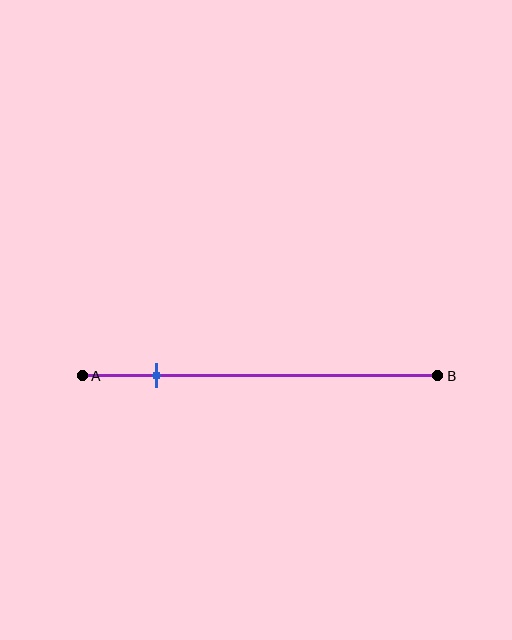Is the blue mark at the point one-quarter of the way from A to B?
No, the mark is at about 20% from A, not at the 25% one-quarter point.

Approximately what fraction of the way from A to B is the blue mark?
The blue mark is approximately 20% of the way from A to B.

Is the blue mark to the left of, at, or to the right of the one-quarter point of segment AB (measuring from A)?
The blue mark is to the left of the one-quarter point of segment AB.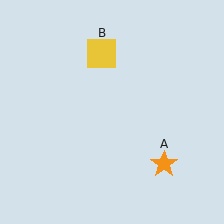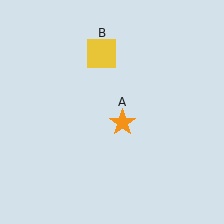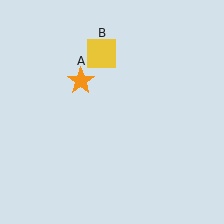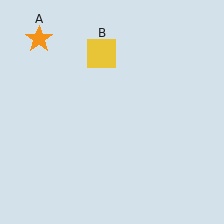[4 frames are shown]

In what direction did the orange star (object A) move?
The orange star (object A) moved up and to the left.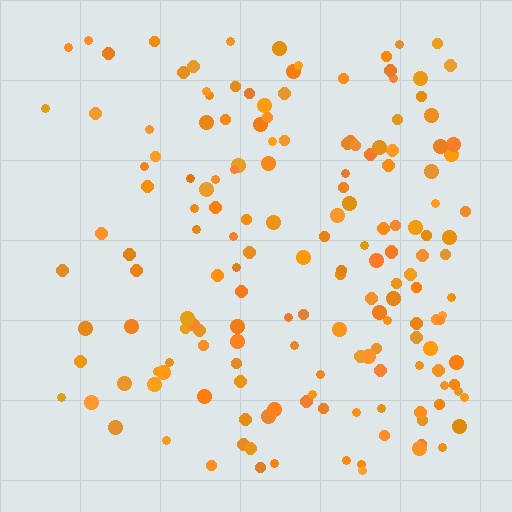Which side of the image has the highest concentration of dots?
The right.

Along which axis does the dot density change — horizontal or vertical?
Horizontal.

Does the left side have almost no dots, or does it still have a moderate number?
Still a moderate number, just noticeably fewer than the right.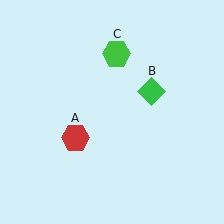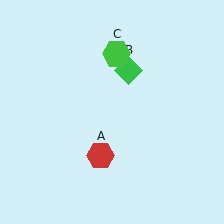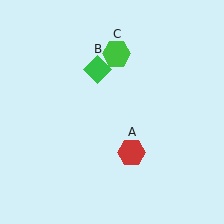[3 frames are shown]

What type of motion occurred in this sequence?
The red hexagon (object A), green diamond (object B) rotated counterclockwise around the center of the scene.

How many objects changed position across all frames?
2 objects changed position: red hexagon (object A), green diamond (object B).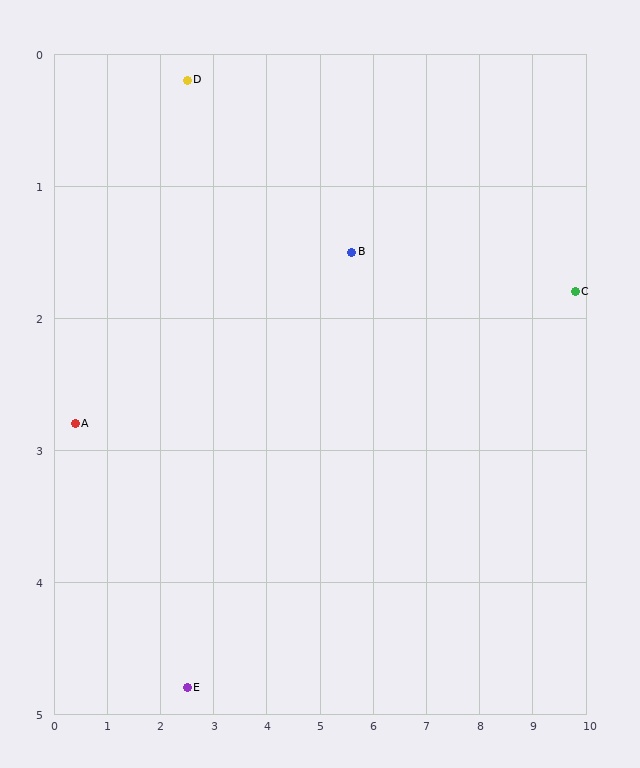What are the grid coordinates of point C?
Point C is at approximately (9.8, 1.8).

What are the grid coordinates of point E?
Point E is at approximately (2.5, 4.8).